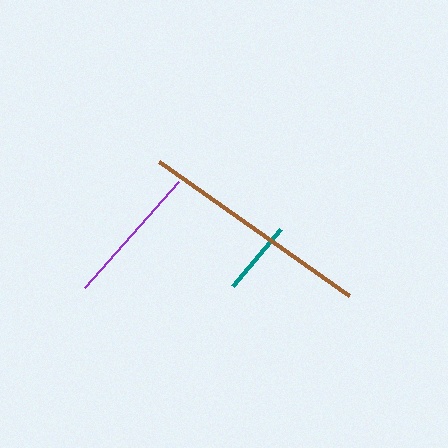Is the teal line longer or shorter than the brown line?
The brown line is longer than the teal line.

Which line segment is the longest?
The brown line is the longest at approximately 233 pixels.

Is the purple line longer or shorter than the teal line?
The purple line is longer than the teal line.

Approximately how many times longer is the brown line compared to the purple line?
The brown line is approximately 1.6 times the length of the purple line.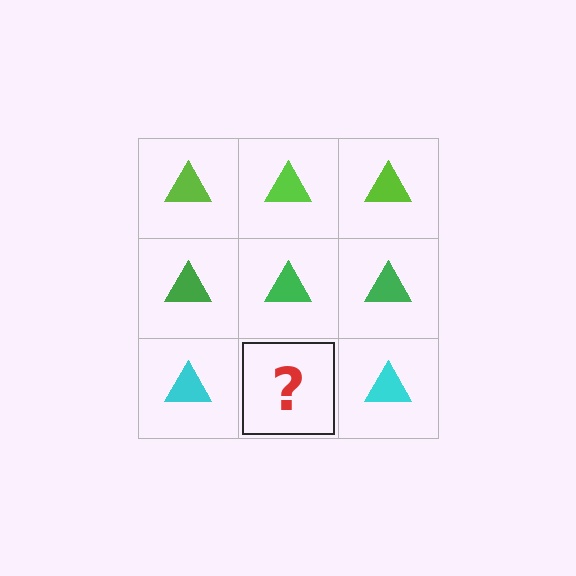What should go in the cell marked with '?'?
The missing cell should contain a cyan triangle.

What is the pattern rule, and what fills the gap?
The rule is that each row has a consistent color. The gap should be filled with a cyan triangle.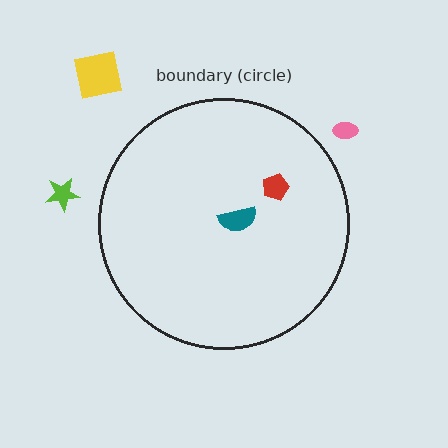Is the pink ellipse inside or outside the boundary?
Outside.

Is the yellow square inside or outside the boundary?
Outside.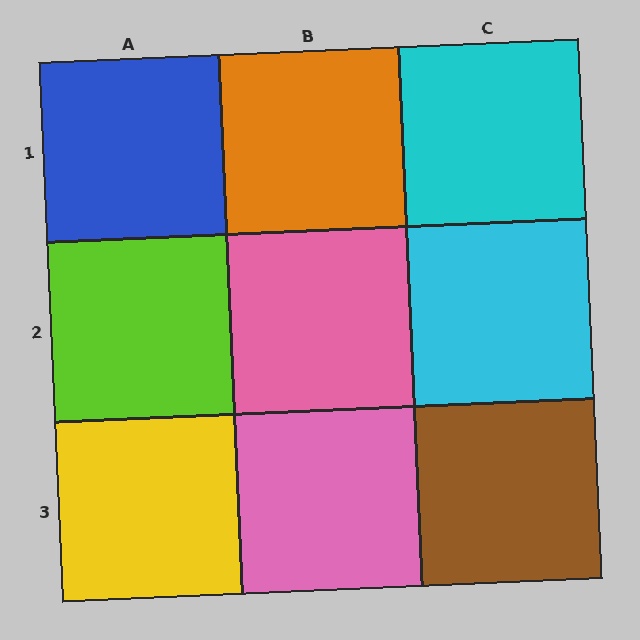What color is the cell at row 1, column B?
Orange.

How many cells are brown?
1 cell is brown.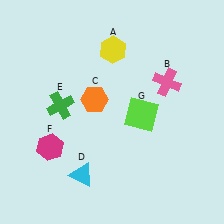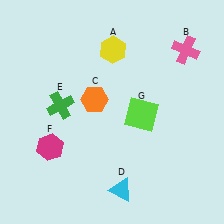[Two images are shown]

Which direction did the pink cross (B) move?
The pink cross (B) moved up.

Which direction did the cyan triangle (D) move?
The cyan triangle (D) moved right.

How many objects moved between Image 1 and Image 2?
2 objects moved between the two images.